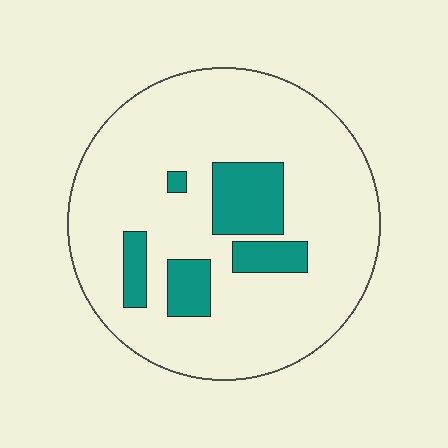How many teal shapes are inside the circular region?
5.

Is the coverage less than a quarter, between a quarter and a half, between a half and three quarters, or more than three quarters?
Less than a quarter.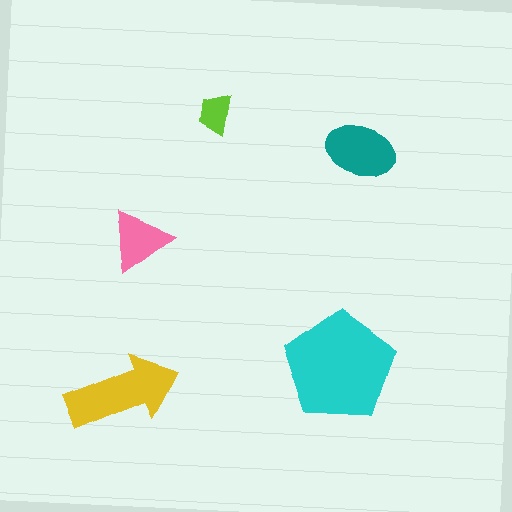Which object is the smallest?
The lime trapezoid.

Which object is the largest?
The cyan pentagon.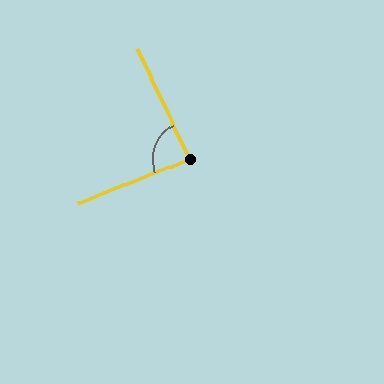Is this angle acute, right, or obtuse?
It is approximately a right angle.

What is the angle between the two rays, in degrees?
Approximately 86 degrees.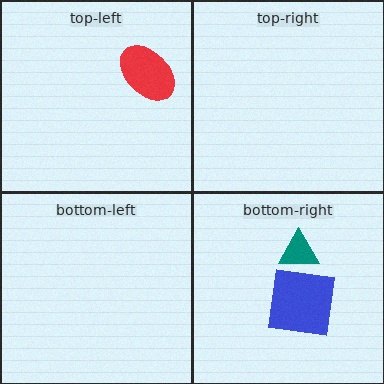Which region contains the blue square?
The bottom-right region.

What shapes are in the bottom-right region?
The teal triangle, the blue square.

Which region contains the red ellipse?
The top-left region.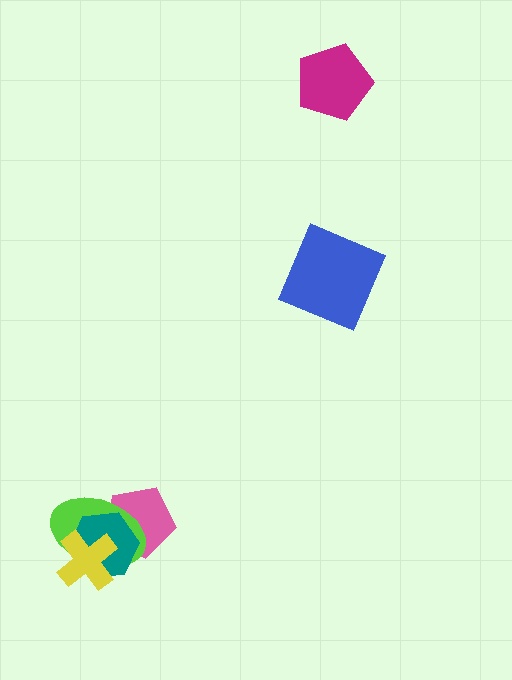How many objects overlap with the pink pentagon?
2 objects overlap with the pink pentagon.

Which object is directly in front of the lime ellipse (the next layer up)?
The teal hexagon is directly in front of the lime ellipse.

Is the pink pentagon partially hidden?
Yes, it is partially covered by another shape.